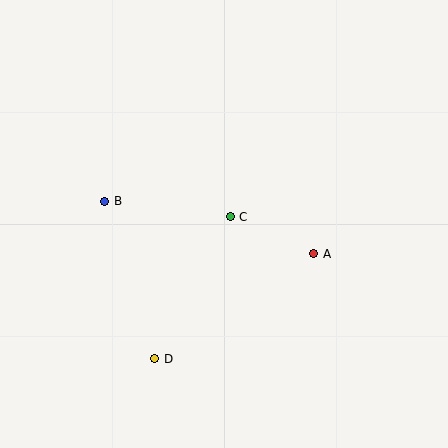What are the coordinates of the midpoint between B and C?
The midpoint between B and C is at (168, 209).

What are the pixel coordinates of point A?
Point A is at (314, 254).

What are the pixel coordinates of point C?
Point C is at (230, 217).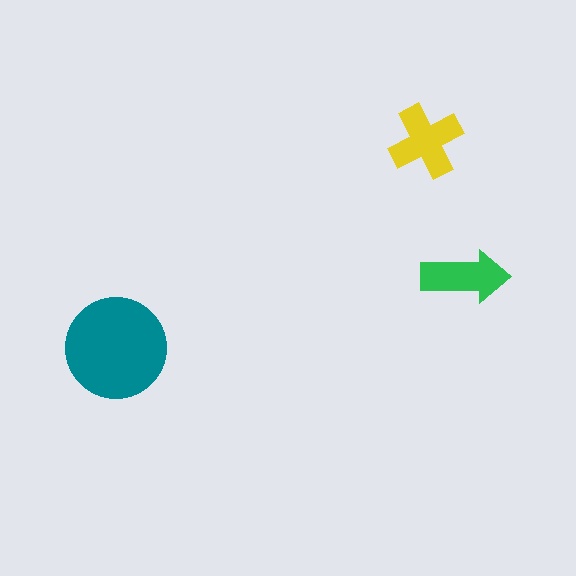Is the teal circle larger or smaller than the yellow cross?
Larger.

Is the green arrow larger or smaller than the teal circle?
Smaller.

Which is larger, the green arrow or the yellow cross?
The yellow cross.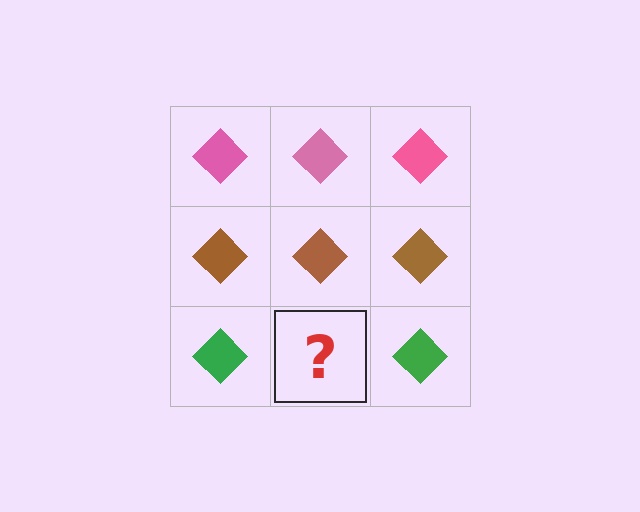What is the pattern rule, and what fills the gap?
The rule is that each row has a consistent color. The gap should be filled with a green diamond.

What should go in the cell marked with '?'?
The missing cell should contain a green diamond.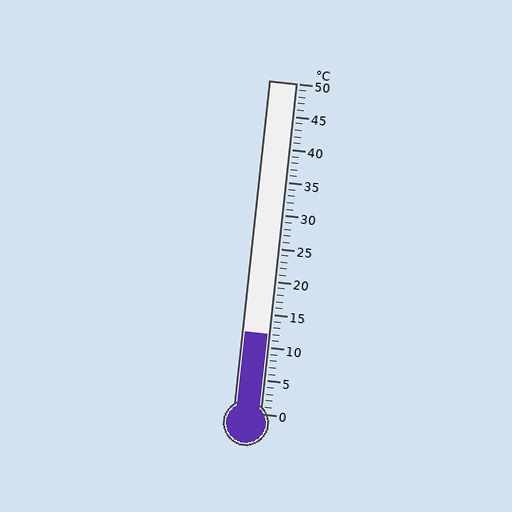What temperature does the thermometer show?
The thermometer shows approximately 12°C.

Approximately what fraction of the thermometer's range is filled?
The thermometer is filled to approximately 25% of its range.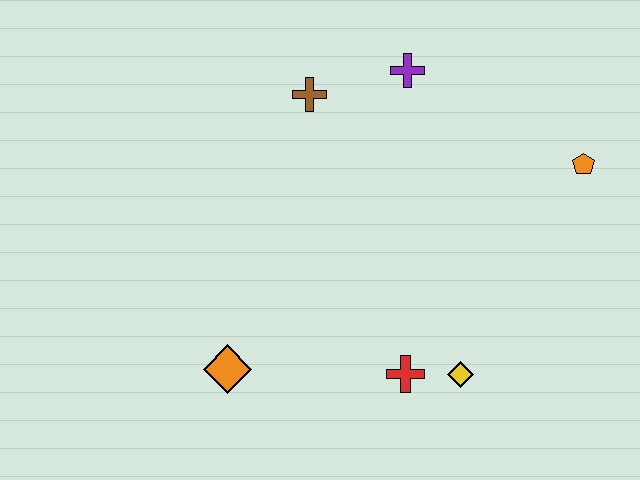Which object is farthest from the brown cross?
The yellow diamond is farthest from the brown cross.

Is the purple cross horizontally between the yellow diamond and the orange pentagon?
No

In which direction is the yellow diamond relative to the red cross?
The yellow diamond is to the right of the red cross.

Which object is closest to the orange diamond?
The red cross is closest to the orange diamond.